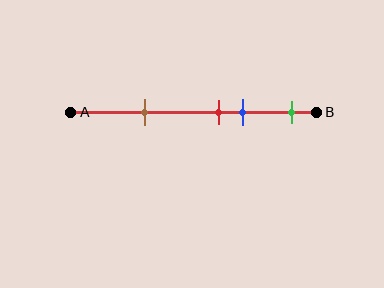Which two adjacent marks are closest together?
The red and blue marks are the closest adjacent pair.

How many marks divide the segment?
There are 4 marks dividing the segment.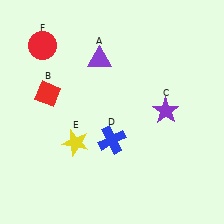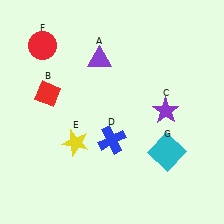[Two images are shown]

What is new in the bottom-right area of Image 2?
A cyan square (G) was added in the bottom-right area of Image 2.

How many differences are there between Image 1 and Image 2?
There is 1 difference between the two images.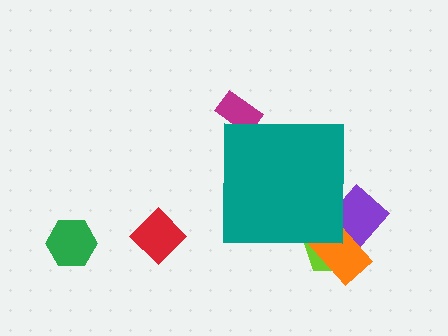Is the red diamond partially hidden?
No, the red diamond is fully visible.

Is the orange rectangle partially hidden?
Yes, the orange rectangle is partially hidden behind the teal square.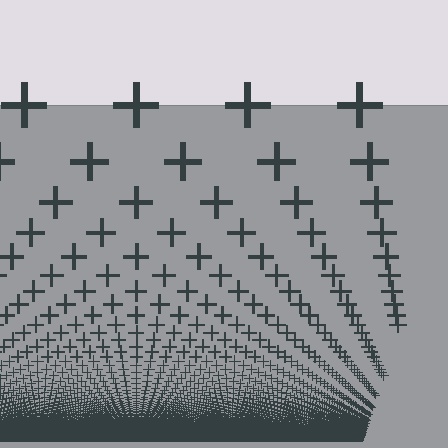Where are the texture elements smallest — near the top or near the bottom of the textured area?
Near the bottom.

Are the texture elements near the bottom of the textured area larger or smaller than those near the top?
Smaller. The gradient is inverted — elements near the bottom are smaller and denser.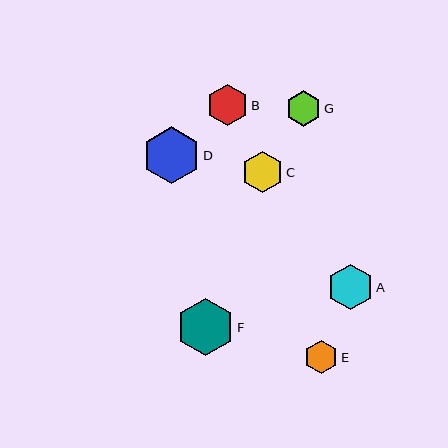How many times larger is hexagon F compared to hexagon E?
Hexagon F is approximately 1.7 times the size of hexagon E.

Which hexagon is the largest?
Hexagon F is the largest with a size of approximately 57 pixels.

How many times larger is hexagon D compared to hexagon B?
Hexagon D is approximately 1.4 times the size of hexagon B.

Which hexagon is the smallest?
Hexagon E is the smallest with a size of approximately 33 pixels.